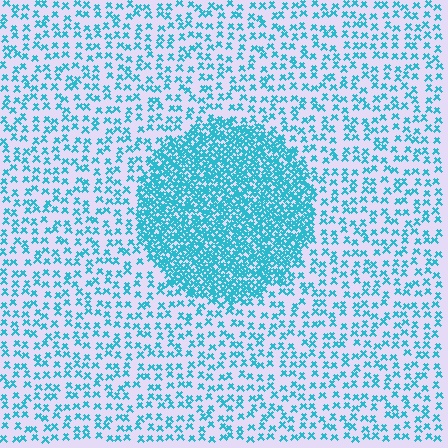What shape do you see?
I see a circle.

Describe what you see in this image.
The image contains small cyan elements arranged at two different densities. A circle-shaped region is visible where the elements are more densely packed than the surrounding area.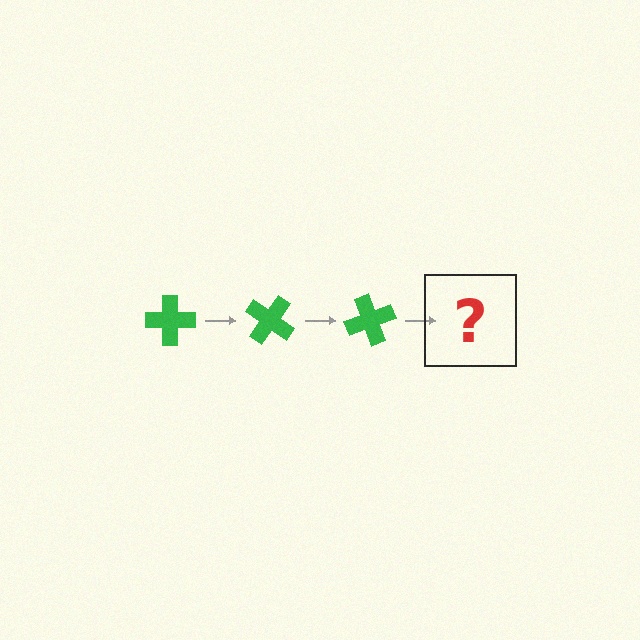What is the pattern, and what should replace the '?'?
The pattern is that the cross rotates 35 degrees each step. The '?' should be a green cross rotated 105 degrees.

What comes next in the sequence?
The next element should be a green cross rotated 105 degrees.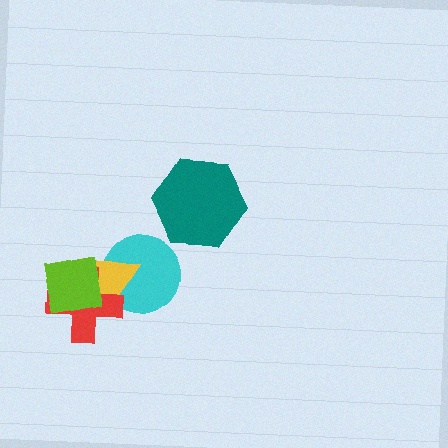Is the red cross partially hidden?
Yes, it is partially covered by another shape.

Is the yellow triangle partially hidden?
Yes, it is partially covered by another shape.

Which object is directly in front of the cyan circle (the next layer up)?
The yellow triangle is directly in front of the cyan circle.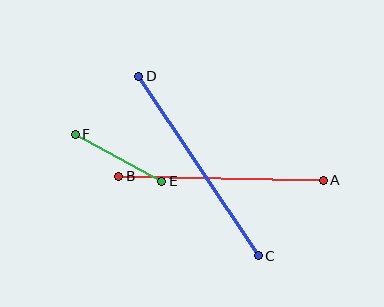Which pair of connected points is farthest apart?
Points C and D are farthest apart.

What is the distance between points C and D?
The distance is approximately 216 pixels.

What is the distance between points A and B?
The distance is approximately 204 pixels.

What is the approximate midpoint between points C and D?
The midpoint is at approximately (198, 166) pixels.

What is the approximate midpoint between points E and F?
The midpoint is at approximately (118, 158) pixels.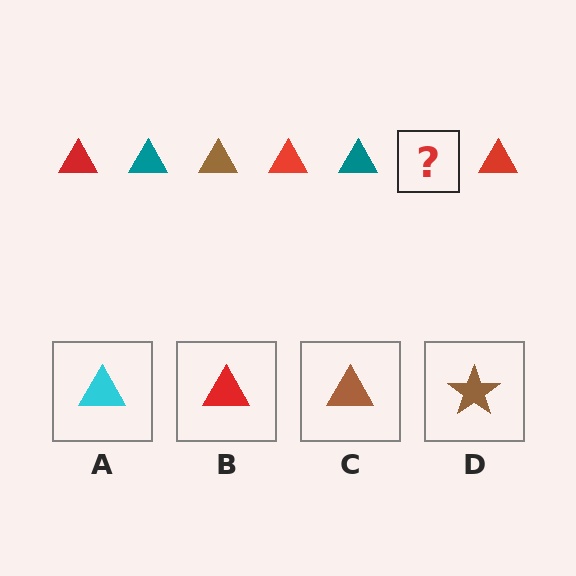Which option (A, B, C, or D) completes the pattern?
C.